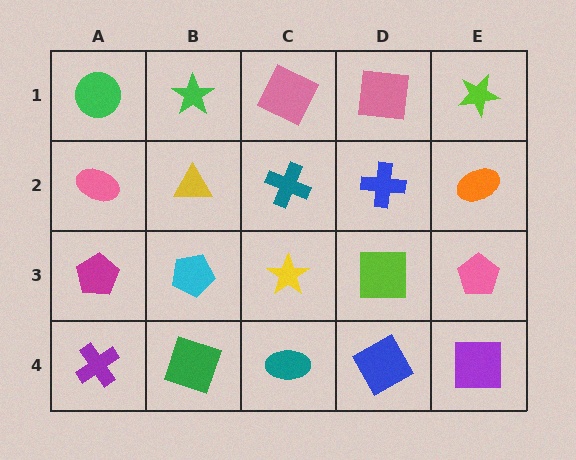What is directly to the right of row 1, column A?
A green star.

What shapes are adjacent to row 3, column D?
A blue cross (row 2, column D), a blue square (row 4, column D), a yellow star (row 3, column C), a pink pentagon (row 3, column E).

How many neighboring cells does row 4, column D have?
3.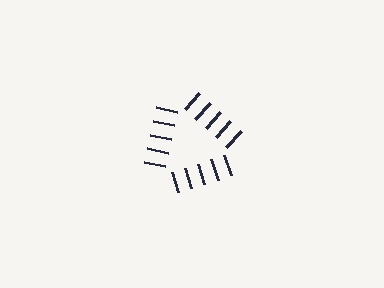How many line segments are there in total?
15 — 5 along each of the 3 edges.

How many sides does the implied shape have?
3 sides — the line-ends trace a triangle.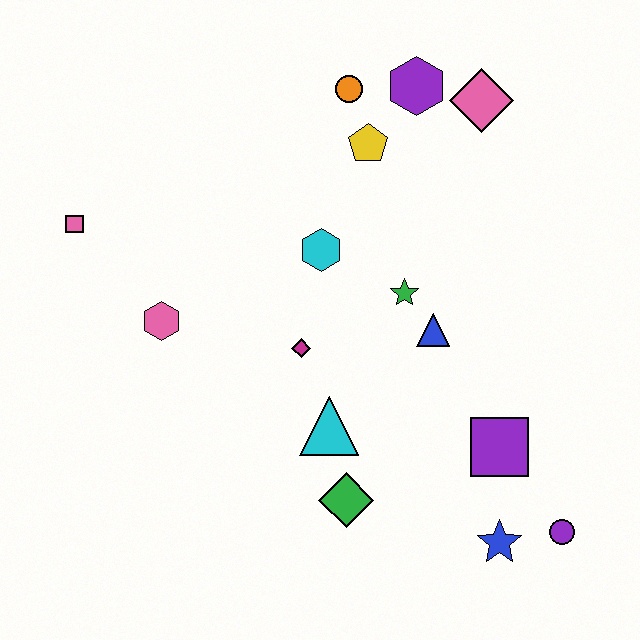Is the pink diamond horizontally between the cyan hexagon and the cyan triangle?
No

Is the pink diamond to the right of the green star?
Yes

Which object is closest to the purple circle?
The blue star is closest to the purple circle.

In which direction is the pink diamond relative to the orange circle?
The pink diamond is to the right of the orange circle.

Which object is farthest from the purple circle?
The pink square is farthest from the purple circle.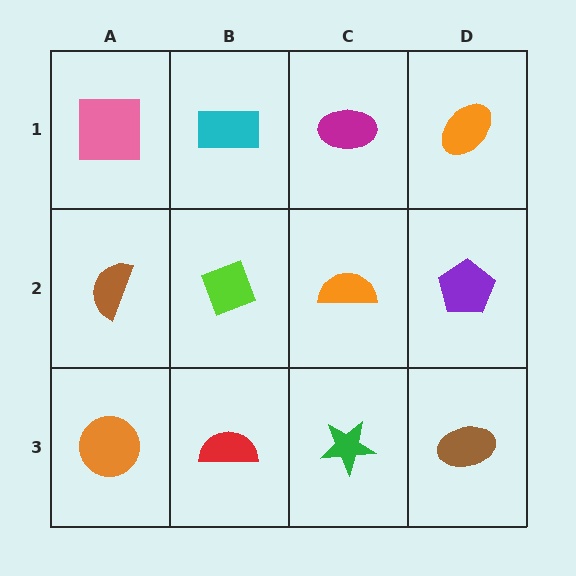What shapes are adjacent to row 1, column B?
A lime diamond (row 2, column B), a pink square (row 1, column A), a magenta ellipse (row 1, column C).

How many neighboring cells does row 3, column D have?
2.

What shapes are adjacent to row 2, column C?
A magenta ellipse (row 1, column C), a green star (row 3, column C), a lime diamond (row 2, column B), a purple pentagon (row 2, column D).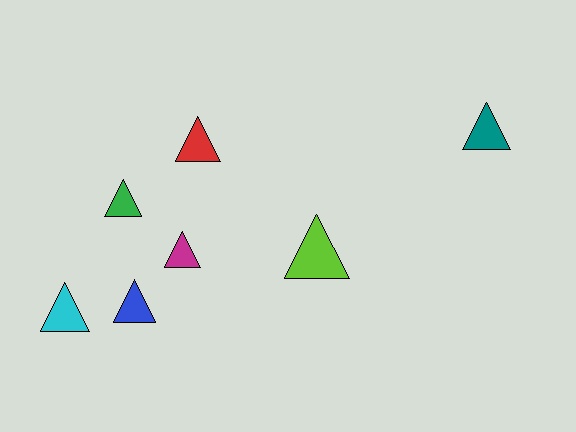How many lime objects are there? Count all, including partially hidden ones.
There is 1 lime object.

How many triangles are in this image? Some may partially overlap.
There are 7 triangles.